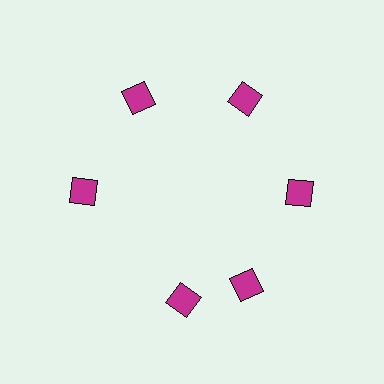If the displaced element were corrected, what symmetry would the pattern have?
It would have 6-fold rotational symmetry — the pattern would map onto itself every 60 degrees.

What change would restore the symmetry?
The symmetry would be restored by rotating it back into even spacing with its neighbors so that all 6 diamonds sit at equal angles and equal distance from the center.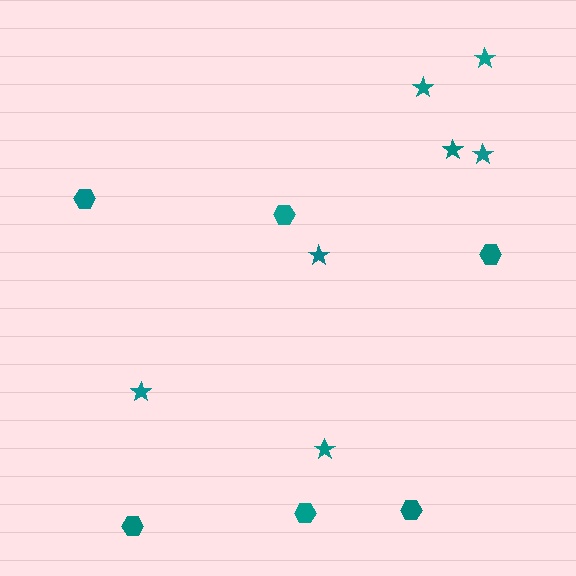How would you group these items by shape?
There are 2 groups: one group of hexagons (6) and one group of stars (7).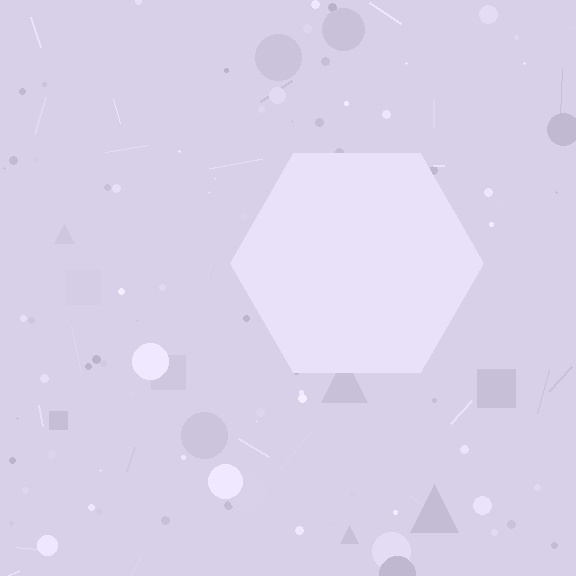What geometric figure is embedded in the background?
A hexagon is embedded in the background.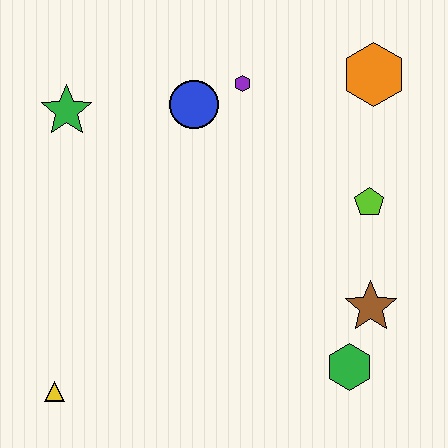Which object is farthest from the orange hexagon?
The yellow triangle is farthest from the orange hexagon.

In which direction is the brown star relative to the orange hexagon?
The brown star is below the orange hexagon.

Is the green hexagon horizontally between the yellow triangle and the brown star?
Yes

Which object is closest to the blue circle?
The purple hexagon is closest to the blue circle.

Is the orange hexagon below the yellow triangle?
No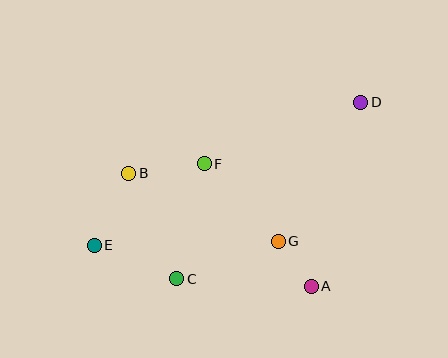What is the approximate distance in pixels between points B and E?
The distance between B and E is approximately 80 pixels.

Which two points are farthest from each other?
Points D and E are farthest from each other.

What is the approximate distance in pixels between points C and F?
The distance between C and F is approximately 118 pixels.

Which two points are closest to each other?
Points A and G are closest to each other.